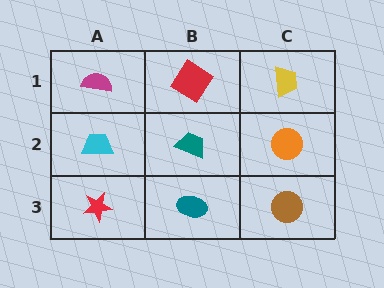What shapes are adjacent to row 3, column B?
A teal trapezoid (row 2, column B), a red star (row 3, column A), a brown circle (row 3, column C).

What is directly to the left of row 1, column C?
A red diamond.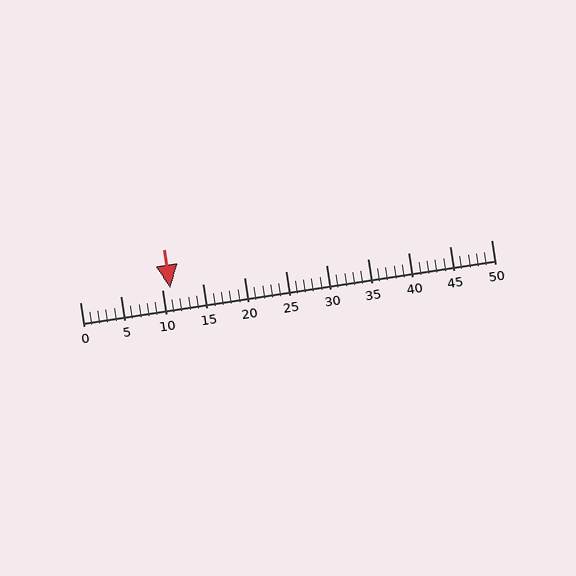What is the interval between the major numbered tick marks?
The major tick marks are spaced 5 units apart.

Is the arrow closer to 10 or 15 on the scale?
The arrow is closer to 10.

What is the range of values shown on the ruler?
The ruler shows values from 0 to 50.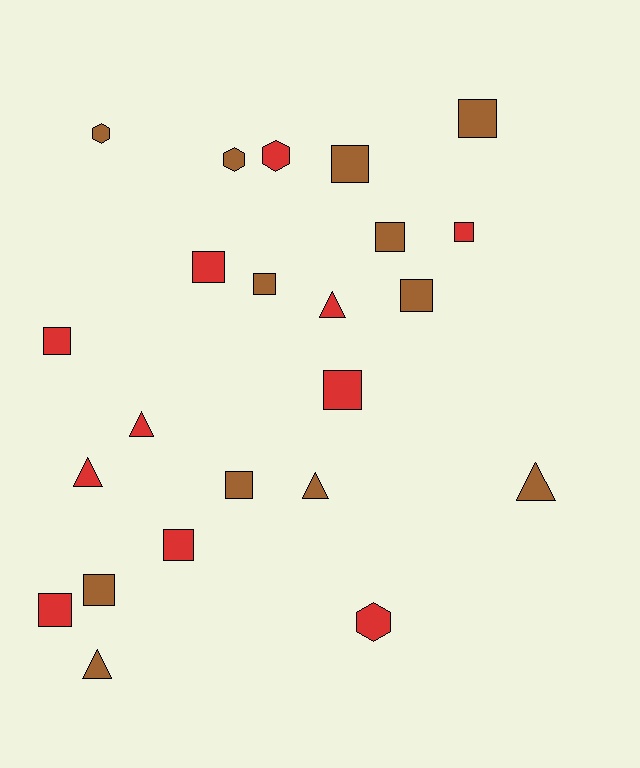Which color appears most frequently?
Brown, with 12 objects.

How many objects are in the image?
There are 23 objects.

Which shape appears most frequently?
Square, with 13 objects.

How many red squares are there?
There are 6 red squares.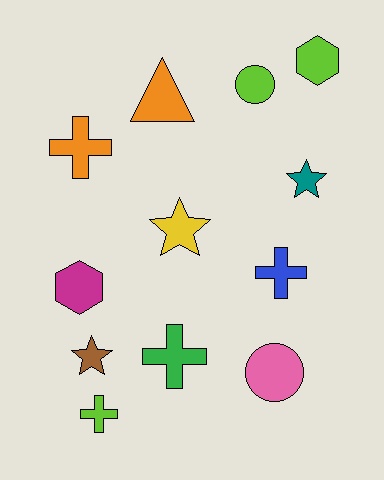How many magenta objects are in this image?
There is 1 magenta object.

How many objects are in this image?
There are 12 objects.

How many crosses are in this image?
There are 4 crosses.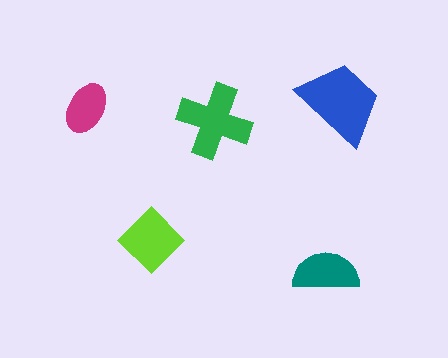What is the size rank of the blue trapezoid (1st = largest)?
1st.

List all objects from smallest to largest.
The magenta ellipse, the teal semicircle, the lime diamond, the green cross, the blue trapezoid.